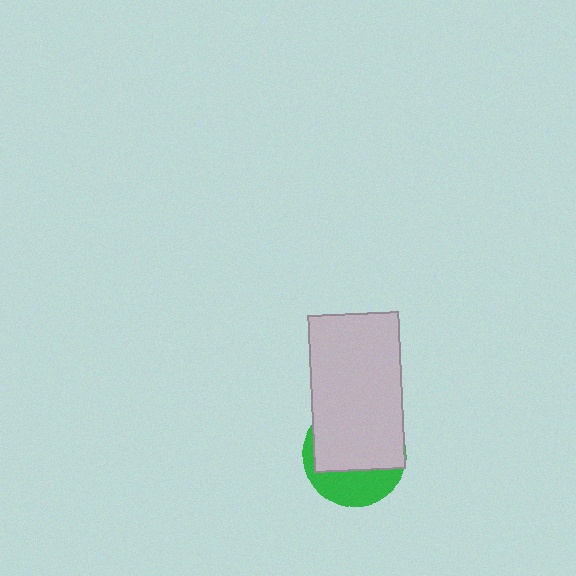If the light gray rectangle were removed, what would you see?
You would see the complete green circle.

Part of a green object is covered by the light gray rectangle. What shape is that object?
It is a circle.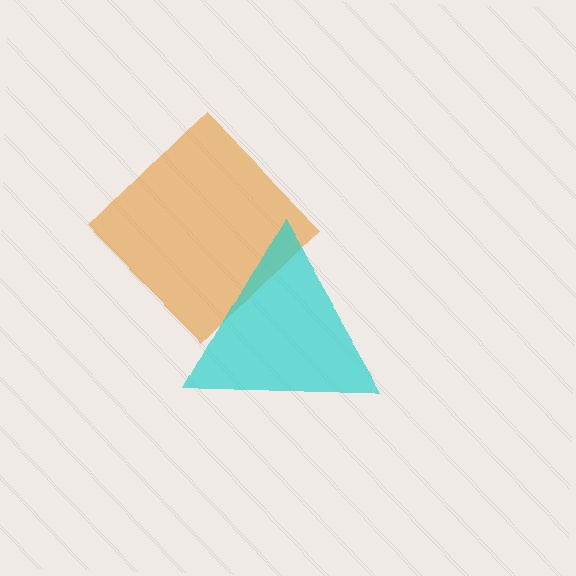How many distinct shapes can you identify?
There are 2 distinct shapes: an orange diamond, a cyan triangle.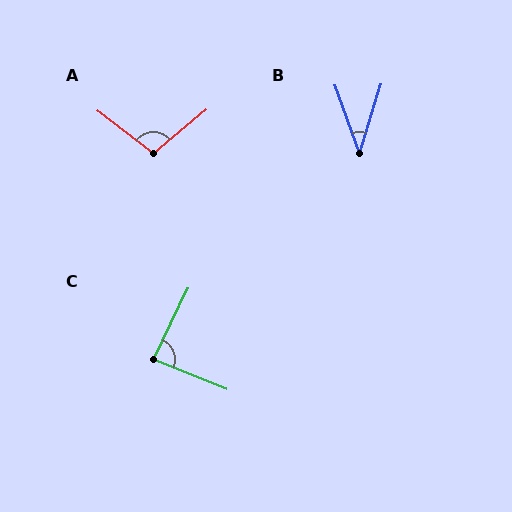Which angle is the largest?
A, at approximately 103 degrees.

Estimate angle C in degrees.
Approximately 86 degrees.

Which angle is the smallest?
B, at approximately 37 degrees.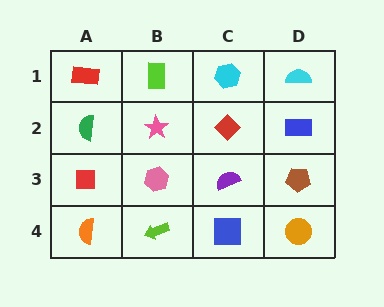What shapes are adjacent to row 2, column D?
A cyan semicircle (row 1, column D), a brown pentagon (row 3, column D), a red diamond (row 2, column C).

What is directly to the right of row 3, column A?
A pink hexagon.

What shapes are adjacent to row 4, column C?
A purple semicircle (row 3, column C), a lime arrow (row 4, column B), an orange circle (row 4, column D).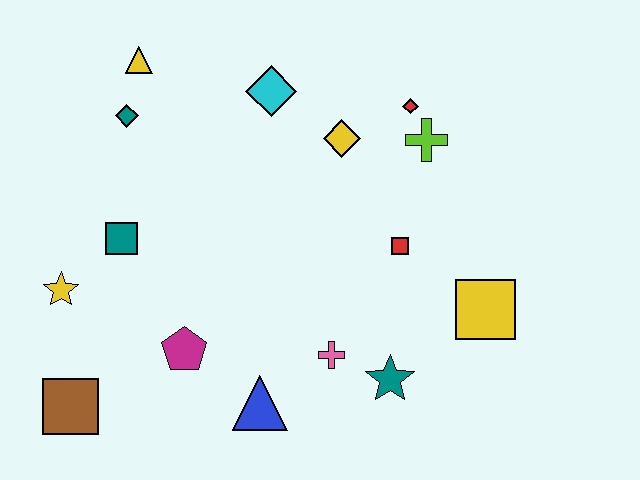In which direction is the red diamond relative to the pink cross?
The red diamond is above the pink cross.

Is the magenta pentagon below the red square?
Yes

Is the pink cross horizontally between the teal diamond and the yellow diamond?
Yes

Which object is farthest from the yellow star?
The yellow square is farthest from the yellow star.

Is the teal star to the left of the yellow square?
Yes